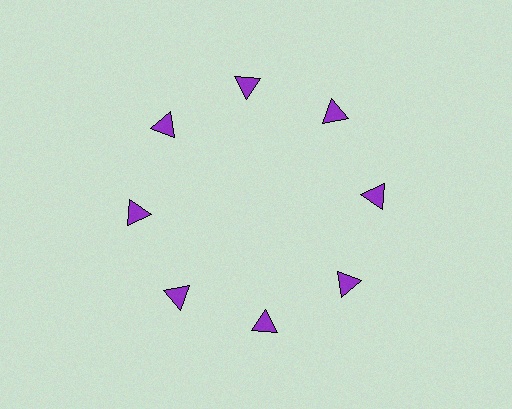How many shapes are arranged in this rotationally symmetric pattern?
There are 8 shapes, arranged in 8 groups of 1.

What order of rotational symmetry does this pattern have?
This pattern has 8-fold rotational symmetry.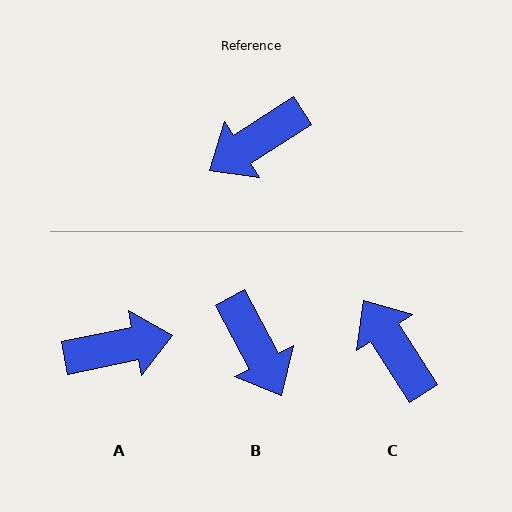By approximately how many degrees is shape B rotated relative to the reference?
Approximately 85 degrees counter-clockwise.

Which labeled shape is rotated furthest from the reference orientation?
A, about 159 degrees away.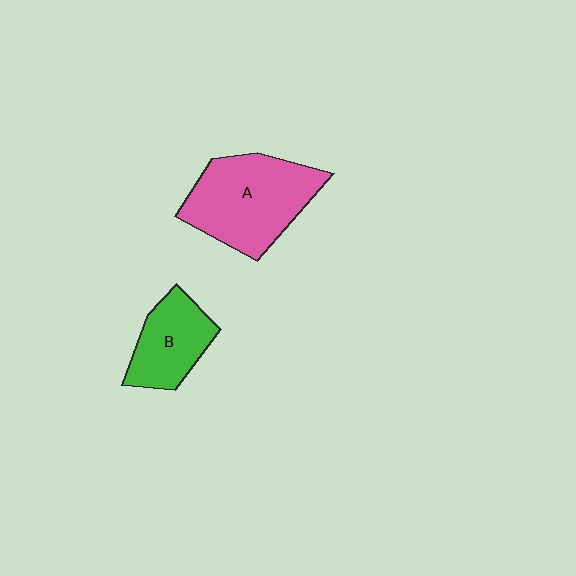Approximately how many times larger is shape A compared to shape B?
Approximately 1.7 times.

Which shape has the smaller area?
Shape B (green).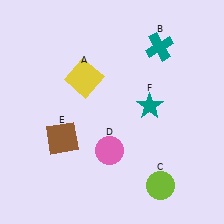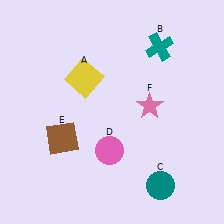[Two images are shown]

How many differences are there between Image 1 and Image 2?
There are 2 differences between the two images.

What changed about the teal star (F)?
In Image 1, F is teal. In Image 2, it changed to pink.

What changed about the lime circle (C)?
In Image 1, C is lime. In Image 2, it changed to teal.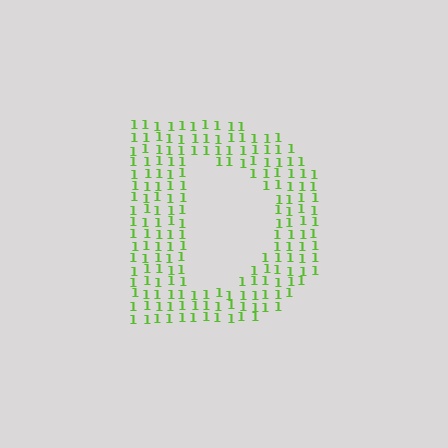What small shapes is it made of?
It is made of small digit 1's.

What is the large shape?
The large shape is the letter D.